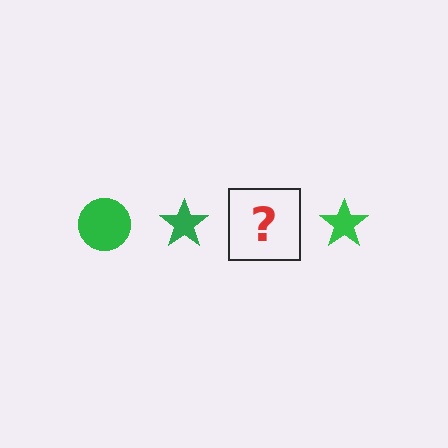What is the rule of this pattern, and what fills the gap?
The rule is that the pattern cycles through circle, star shapes in green. The gap should be filled with a green circle.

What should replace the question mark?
The question mark should be replaced with a green circle.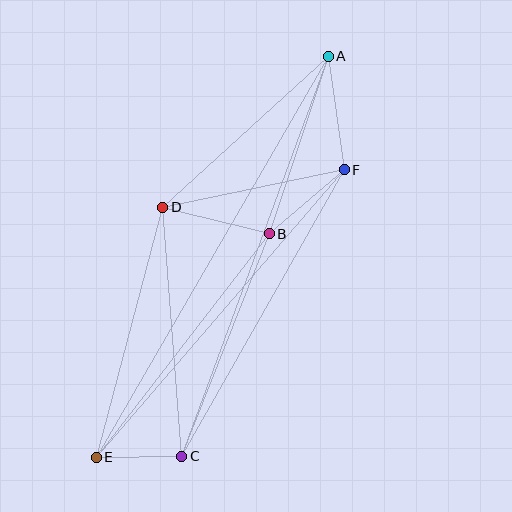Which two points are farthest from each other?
Points A and E are farthest from each other.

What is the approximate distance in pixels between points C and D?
The distance between C and D is approximately 250 pixels.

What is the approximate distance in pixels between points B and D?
The distance between B and D is approximately 110 pixels.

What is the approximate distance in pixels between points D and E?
The distance between D and E is approximately 259 pixels.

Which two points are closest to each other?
Points C and E are closest to each other.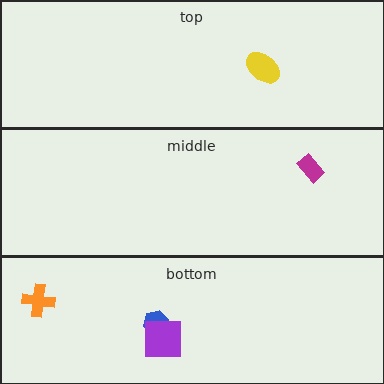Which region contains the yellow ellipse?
The top region.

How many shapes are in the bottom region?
3.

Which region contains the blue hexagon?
The bottom region.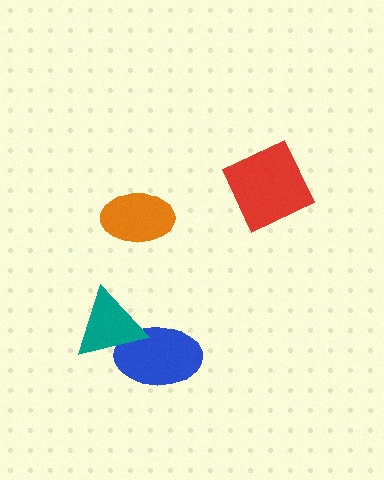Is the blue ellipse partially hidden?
Yes, it is partially covered by another shape.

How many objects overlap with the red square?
0 objects overlap with the red square.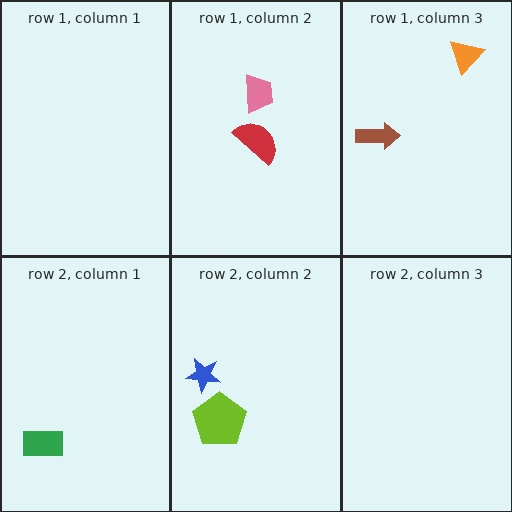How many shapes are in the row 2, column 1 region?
1.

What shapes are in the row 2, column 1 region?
The green rectangle.